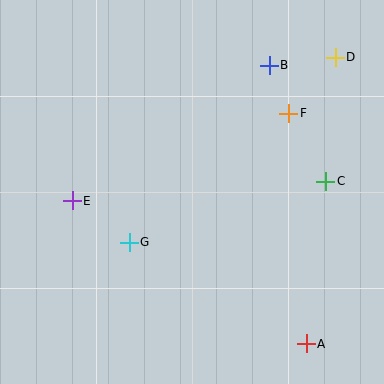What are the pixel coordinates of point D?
Point D is at (335, 57).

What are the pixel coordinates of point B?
Point B is at (269, 65).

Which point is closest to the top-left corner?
Point E is closest to the top-left corner.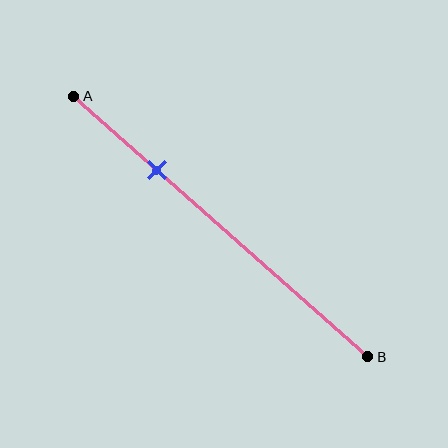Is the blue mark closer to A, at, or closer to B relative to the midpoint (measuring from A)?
The blue mark is closer to point A than the midpoint of segment AB.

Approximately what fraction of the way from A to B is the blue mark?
The blue mark is approximately 30% of the way from A to B.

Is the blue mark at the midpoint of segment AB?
No, the mark is at about 30% from A, not at the 50% midpoint.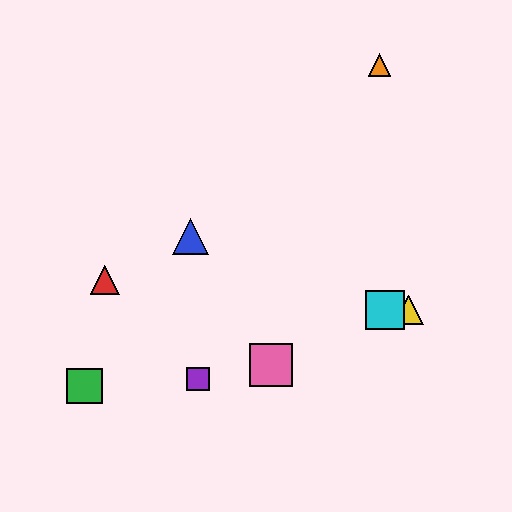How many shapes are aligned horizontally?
2 shapes (the yellow triangle, the cyan square) are aligned horizontally.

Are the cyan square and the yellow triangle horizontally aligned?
Yes, both are at y≈310.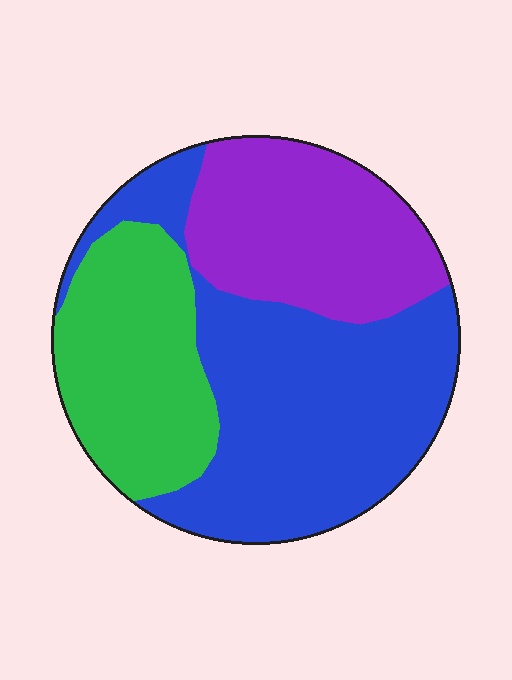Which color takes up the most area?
Blue, at roughly 45%.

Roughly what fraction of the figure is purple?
Purple covers around 25% of the figure.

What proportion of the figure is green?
Green covers 26% of the figure.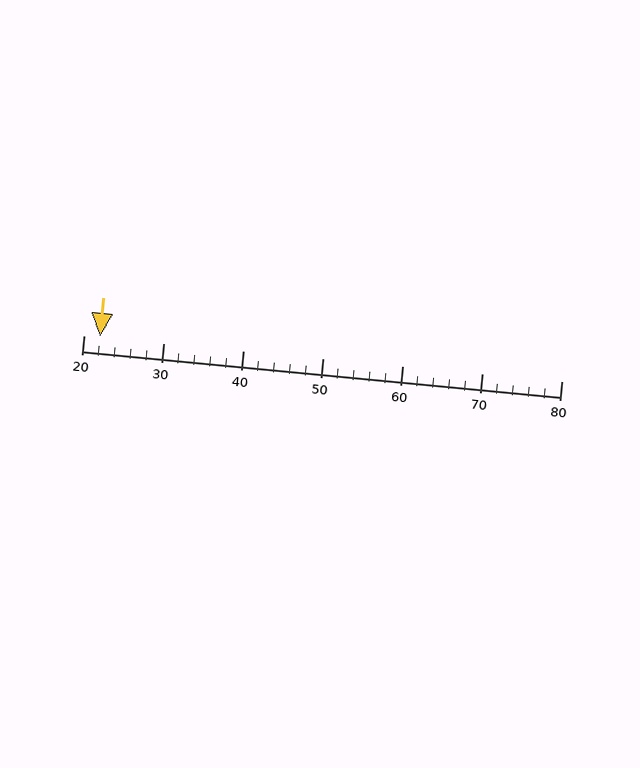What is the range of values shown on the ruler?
The ruler shows values from 20 to 80.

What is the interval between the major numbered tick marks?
The major tick marks are spaced 10 units apart.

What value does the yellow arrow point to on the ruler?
The yellow arrow points to approximately 22.